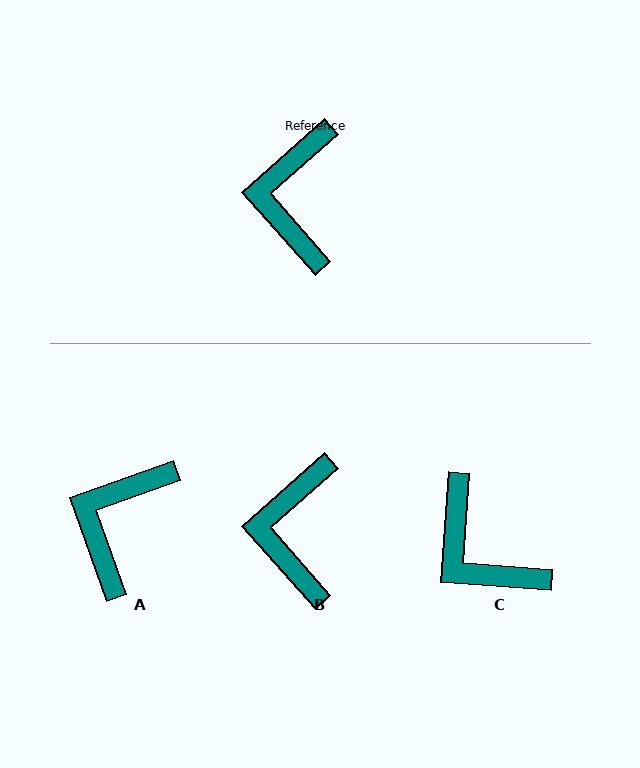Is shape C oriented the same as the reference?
No, it is off by about 44 degrees.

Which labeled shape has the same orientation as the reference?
B.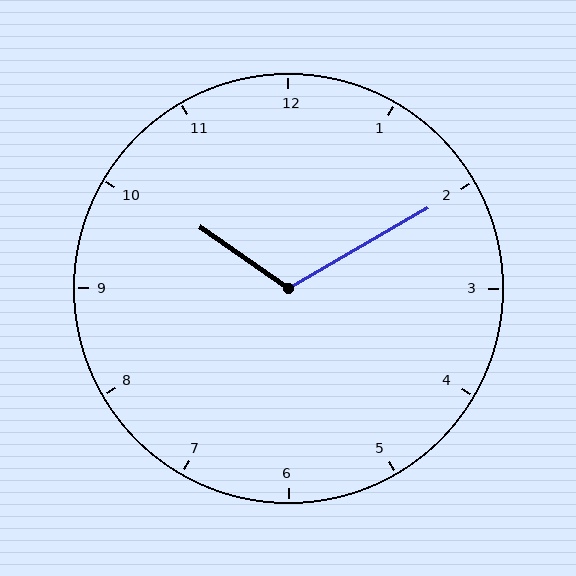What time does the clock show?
10:10.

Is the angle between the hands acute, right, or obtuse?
It is obtuse.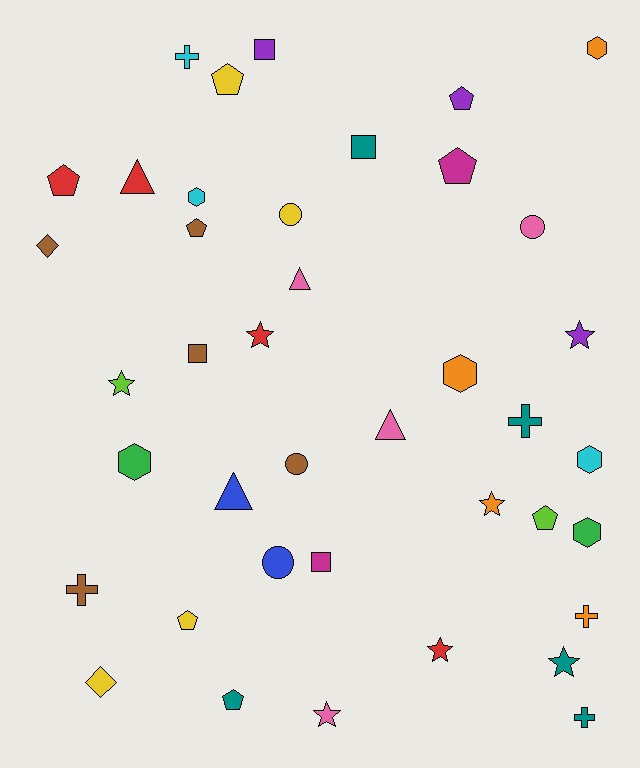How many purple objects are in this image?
There are 3 purple objects.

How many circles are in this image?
There are 4 circles.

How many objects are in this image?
There are 40 objects.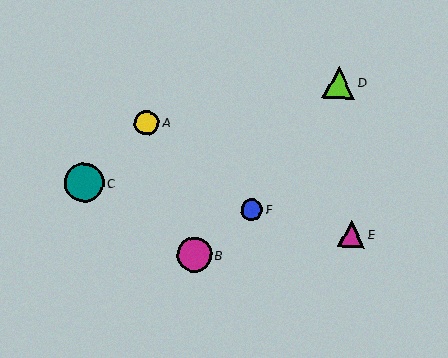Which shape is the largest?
The teal circle (labeled C) is the largest.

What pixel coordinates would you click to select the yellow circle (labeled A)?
Click at (147, 123) to select the yellow circle A.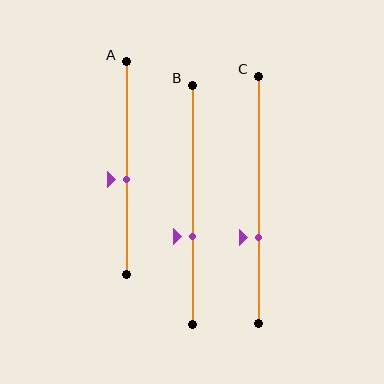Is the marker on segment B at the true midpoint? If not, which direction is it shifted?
No, the marker on segment B is shifted downward by about 13% of the segment length.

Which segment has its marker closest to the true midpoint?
Segment A has its marker closest to the true midpoint.